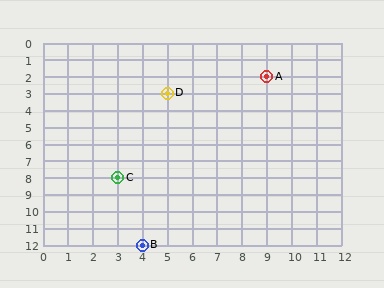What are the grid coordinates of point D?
Point D is at grid coordinates (5, 3).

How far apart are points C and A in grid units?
Points C and A are 6 columns and 6 rows apart (about 8.5 grid units diagonally).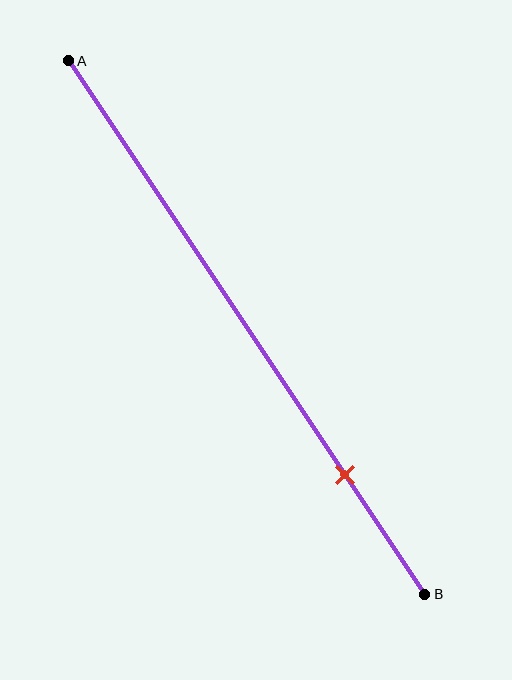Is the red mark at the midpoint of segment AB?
No, the mark is at about 80% from A, not at the 50% midpoint.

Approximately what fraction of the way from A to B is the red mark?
The red mark is approximately 80% of the way from A to B.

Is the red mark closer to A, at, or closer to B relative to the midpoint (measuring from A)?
The red mark is closer to point B than the midpoint of segment AB.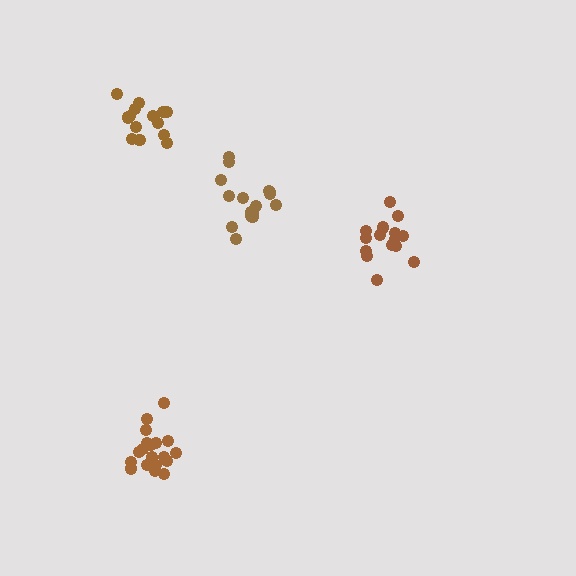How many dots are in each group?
Group 1: 16 dots, Group 2: 20 dots, Group 3: 16 dots, Group 4: 15 dots (67 total).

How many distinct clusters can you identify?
There are 4 distinct clusters.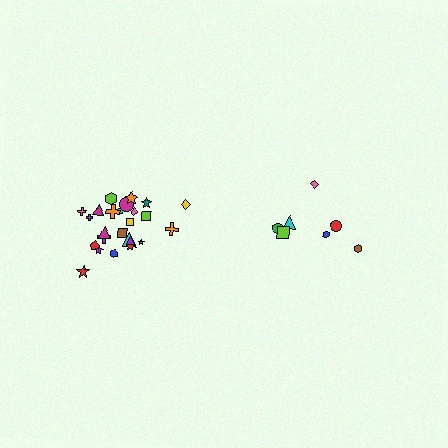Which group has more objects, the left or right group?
The left group.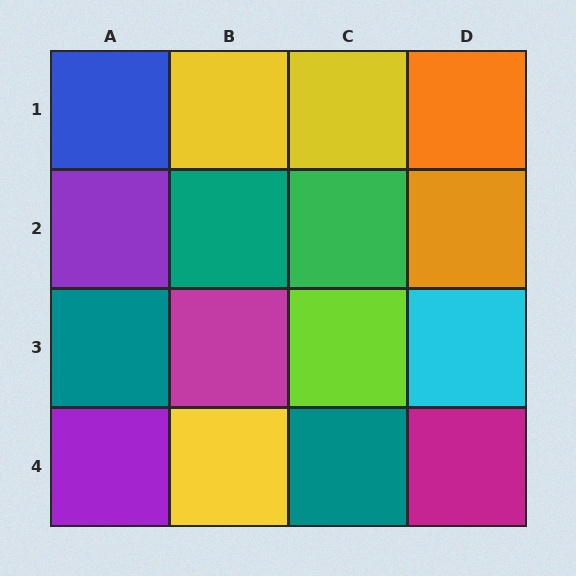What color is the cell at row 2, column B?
Teal.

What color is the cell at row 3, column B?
Magenta.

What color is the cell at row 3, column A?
Teal.